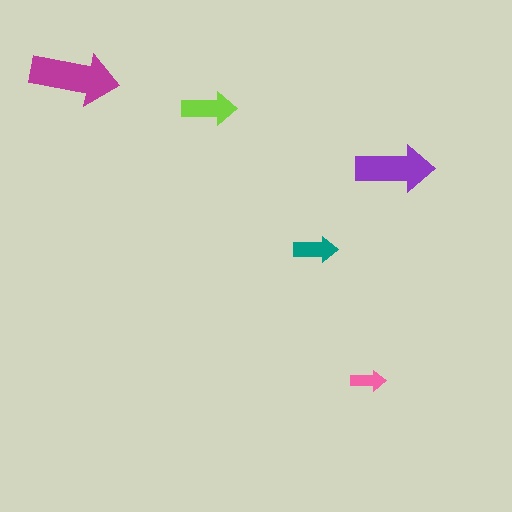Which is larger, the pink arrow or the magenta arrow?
The magenta one.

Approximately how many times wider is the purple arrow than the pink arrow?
About 2.5 times wider.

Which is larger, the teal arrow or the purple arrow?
The purple one.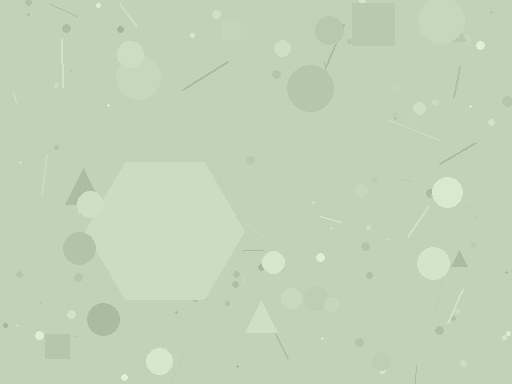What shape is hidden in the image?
A hexagon is hidden in the image.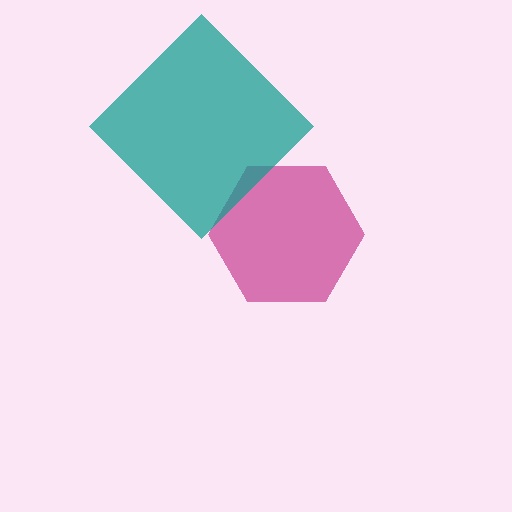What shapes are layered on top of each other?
The layered shapes are: a magenta hexagon, a teal diamond.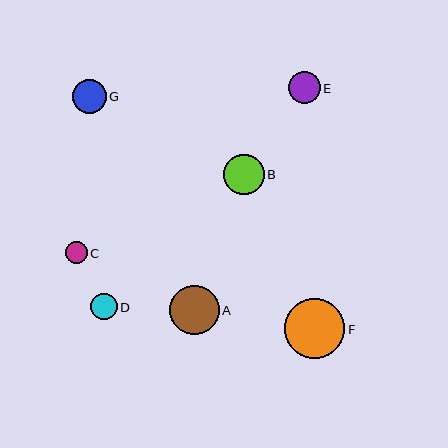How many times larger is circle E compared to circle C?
Circle E is approximately 1.5 times the size of circle C.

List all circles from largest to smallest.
From largest to smallest: F, A, B, G, E, D, C.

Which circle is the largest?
Circle F is the largest with a size of approximately 60 pixels.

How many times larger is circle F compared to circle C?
Circle F is approximately 2.7 times the size of circle C.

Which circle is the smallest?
Circle C is the smallest with a size of approximately 22 pixels.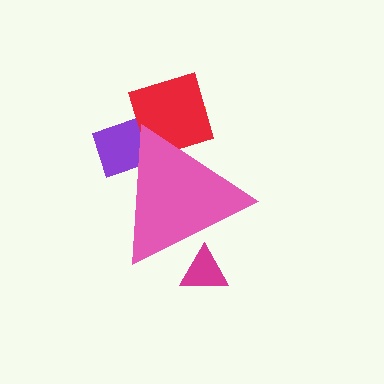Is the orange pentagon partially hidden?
Yes, the orange pentagon is partially hidden behind the pink triangle.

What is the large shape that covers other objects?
A pink triangle.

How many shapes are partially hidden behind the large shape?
4 shapes are partially hidden.